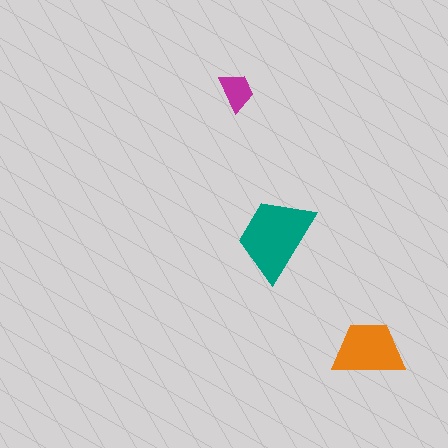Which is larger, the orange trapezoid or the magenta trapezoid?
The orange one.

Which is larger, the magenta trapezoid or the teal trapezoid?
The teal one.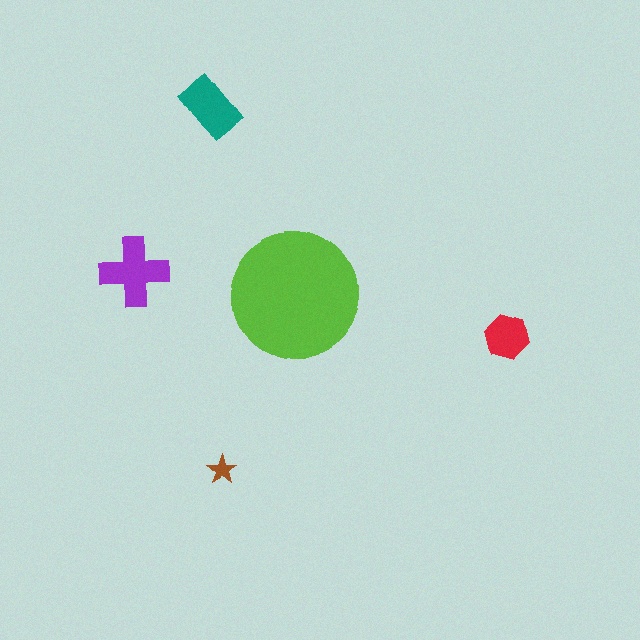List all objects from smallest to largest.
The brown star, the red hexagon, the teal rectangle, the purple cross, the lime circle.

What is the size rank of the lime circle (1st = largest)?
1st.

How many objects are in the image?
There are 5 objects in the image.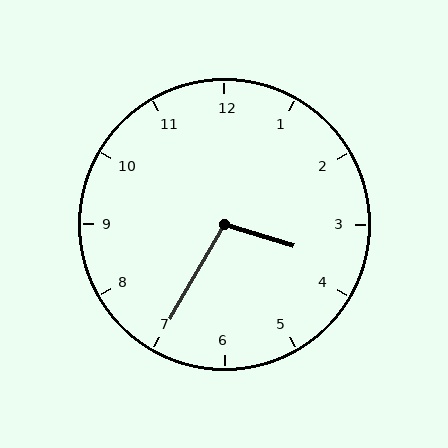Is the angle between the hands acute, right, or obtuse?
It is obtuse.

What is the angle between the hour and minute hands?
Approximately 102 degrees.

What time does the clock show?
3:35.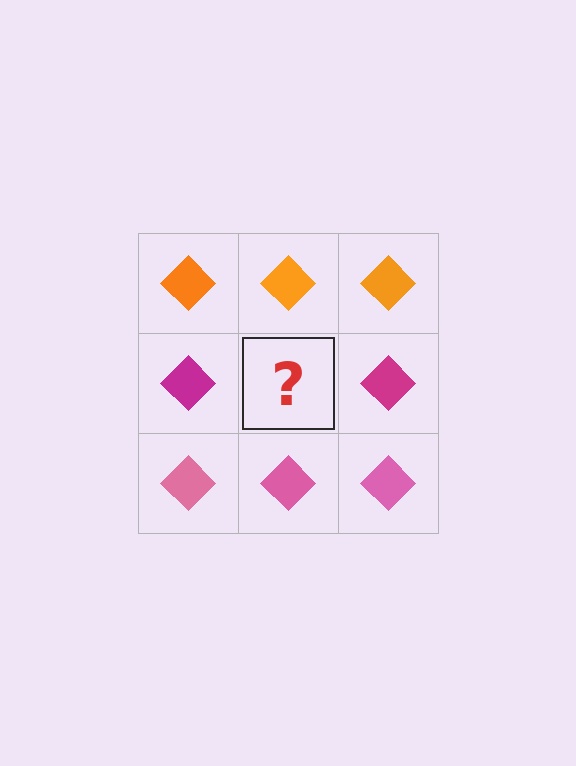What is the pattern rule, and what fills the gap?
The rule is that each row has a consistent color. The gap should be filled with a magenta diamond.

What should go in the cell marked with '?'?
The missing cell should contain a magenta diamond.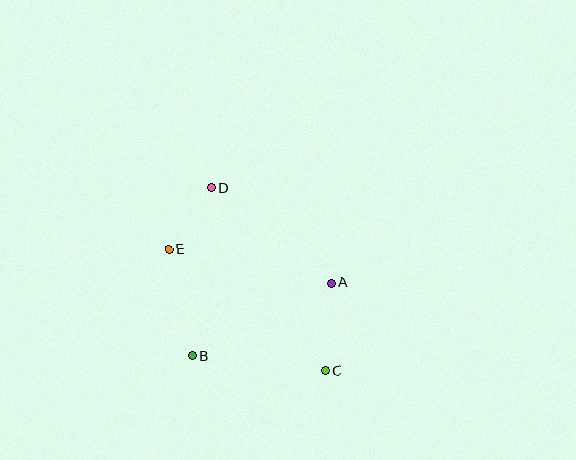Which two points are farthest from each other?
Points C and D are farthest from each other.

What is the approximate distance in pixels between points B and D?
The distance between B and D is approximately 169 pixels.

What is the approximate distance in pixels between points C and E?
The distance between C and E is approximately 198 pixels.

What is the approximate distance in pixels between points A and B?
The distance between A and B is approximately 157 pixels.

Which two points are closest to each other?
Points D and E are closest to each other.